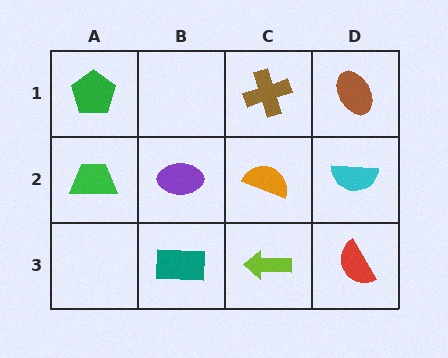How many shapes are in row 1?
3 shapes.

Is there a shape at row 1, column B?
No, that cell is empty.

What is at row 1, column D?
A brown ellipse.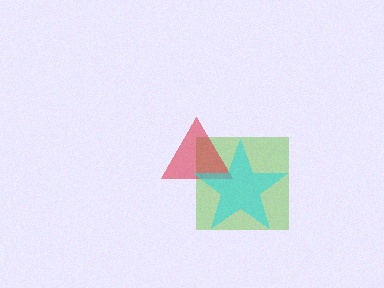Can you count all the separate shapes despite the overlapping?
Yes, there are 3 separate shapes.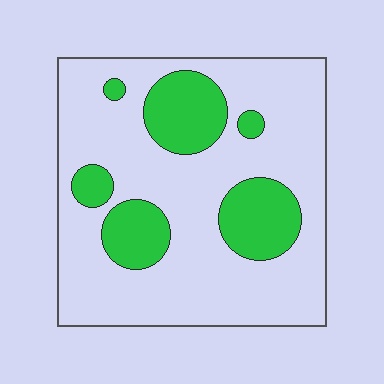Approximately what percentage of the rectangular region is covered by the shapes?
Approximately 25%.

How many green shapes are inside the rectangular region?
6.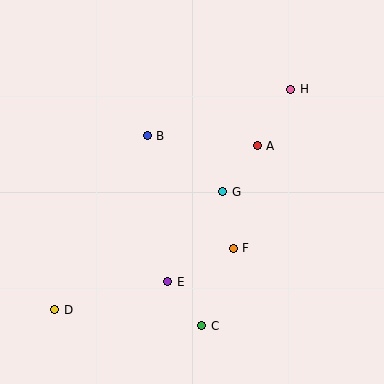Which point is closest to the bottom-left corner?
Point D is closest to the bottom-left corner.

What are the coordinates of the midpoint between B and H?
The midpoint between B and H is at (219, 113).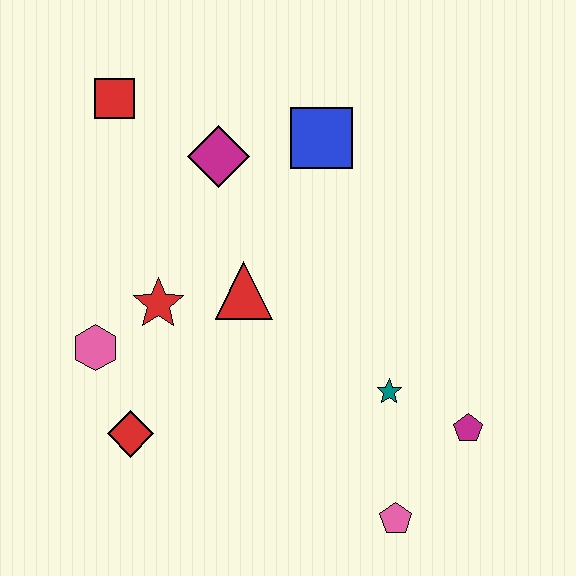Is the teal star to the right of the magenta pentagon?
No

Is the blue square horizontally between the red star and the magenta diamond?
No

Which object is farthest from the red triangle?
The pink pentagon is farthest from the red triangle.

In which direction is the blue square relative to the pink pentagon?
The blue square is above the pink pentagon.